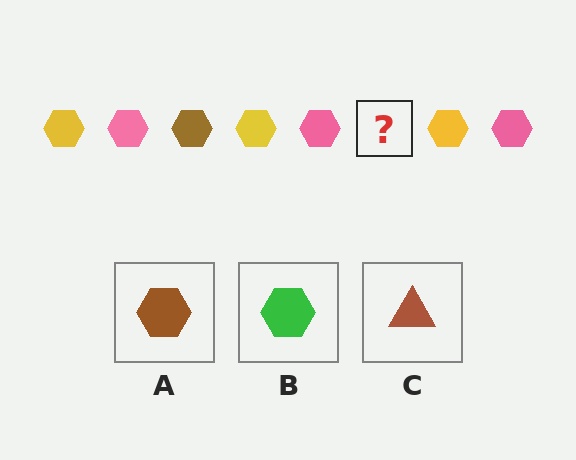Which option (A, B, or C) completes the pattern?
A.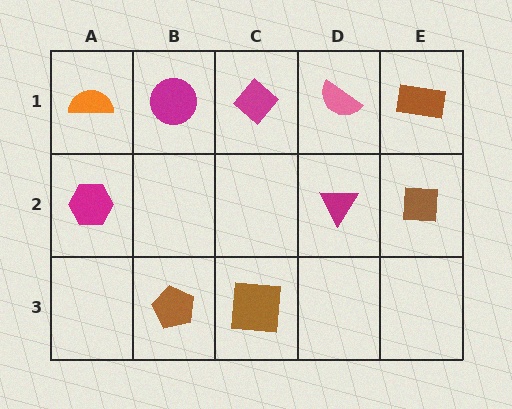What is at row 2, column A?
A magenta hexagon.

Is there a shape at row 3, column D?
No, that cell is empty.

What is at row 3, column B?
A brown pentagon.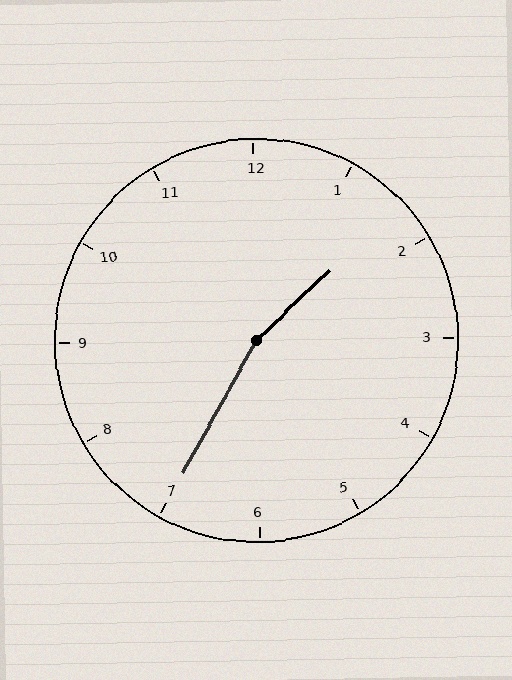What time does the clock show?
1:35.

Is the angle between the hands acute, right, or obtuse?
It is obtuse.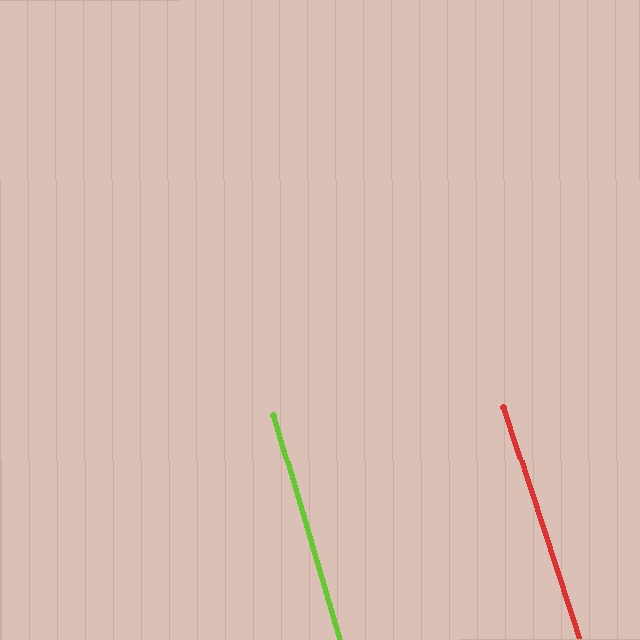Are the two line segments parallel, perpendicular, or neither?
Parallel — their directions differ by only 1.8°.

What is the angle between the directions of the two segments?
Approximately 2 degrees.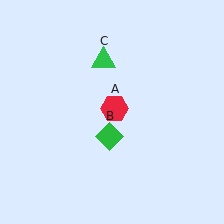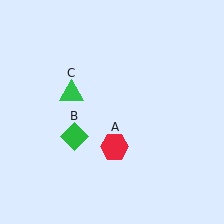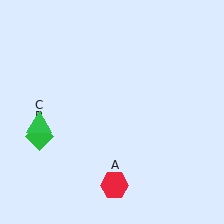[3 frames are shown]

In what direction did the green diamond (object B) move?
The green diamond (object B) moved left.